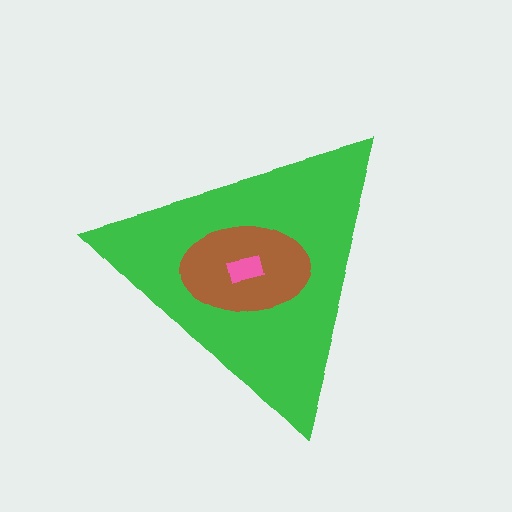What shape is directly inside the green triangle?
The brown ellipse.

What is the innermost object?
The pink rectangle.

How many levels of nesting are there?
3.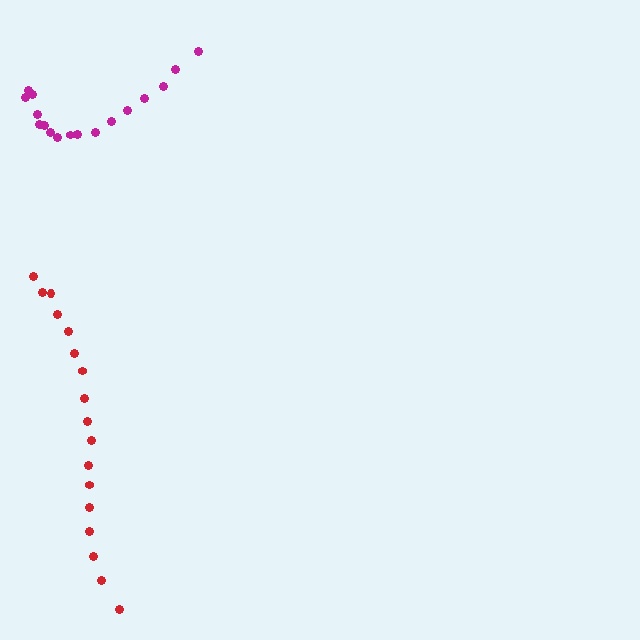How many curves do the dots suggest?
There are 2 distinct paths.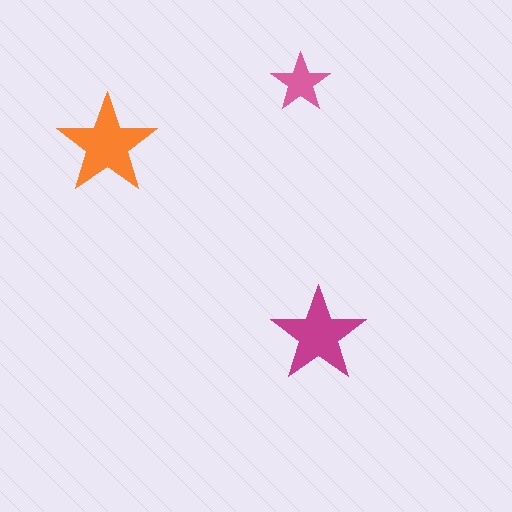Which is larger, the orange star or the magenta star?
The orange one.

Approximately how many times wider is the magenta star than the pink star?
About 1.5 times wider.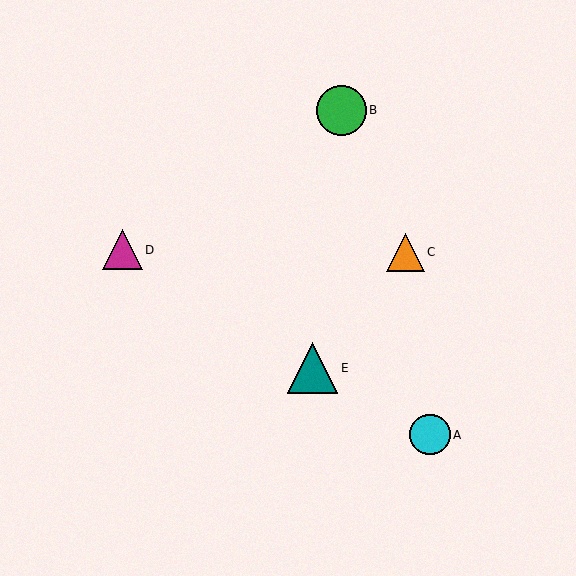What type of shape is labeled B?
Shape B is a green circle.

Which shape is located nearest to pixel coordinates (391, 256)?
The orange triangle (labeled C) at (405, 252) is nearest to that location.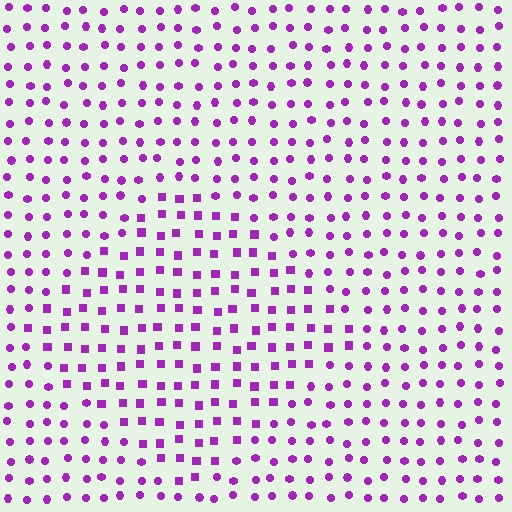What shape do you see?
I see a diamond.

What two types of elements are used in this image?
The image uses squares inside the diamond region and circles outside it.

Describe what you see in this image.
The image is filled with small purple elements arranged in a uniform grid. A diamond-shaped region contains squares, while the surrounding area contains circles. The boundary is defined purely by the change in element shape.